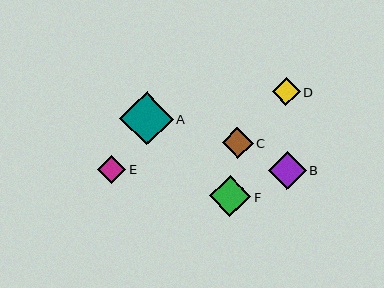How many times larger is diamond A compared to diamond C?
Diamond A is approximately 1.7 times the size of diamond C.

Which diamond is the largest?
Diamond A is the largest with a size of approximately 53 pixels.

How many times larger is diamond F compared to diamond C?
Diamond F is approximately 1.3 times the size of diamond C.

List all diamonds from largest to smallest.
From largest to smallest: A, F, B, C, E, D.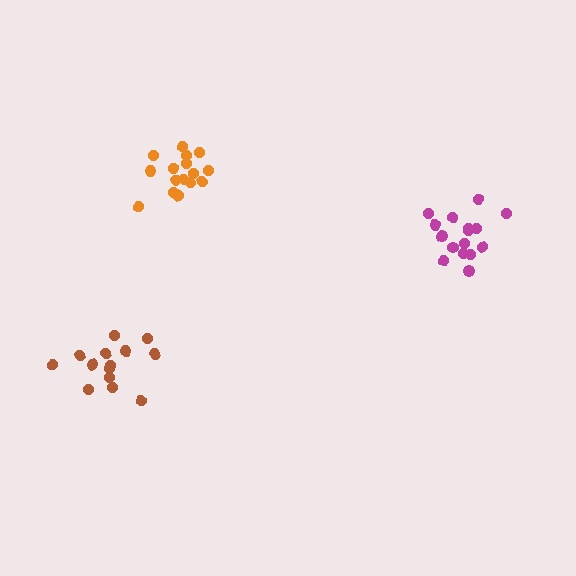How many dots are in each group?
Group 1: 16 dots, Group 2: 14 dots, Group 3: 16 dots (46 total).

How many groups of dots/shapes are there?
There are 3 groups.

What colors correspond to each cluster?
The clusters are colored: orange, brown, magenta.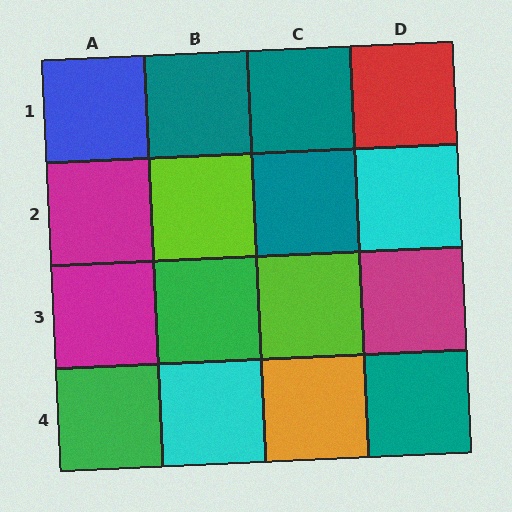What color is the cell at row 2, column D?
Cyan.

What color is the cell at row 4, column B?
Cyan.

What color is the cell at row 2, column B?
Lime.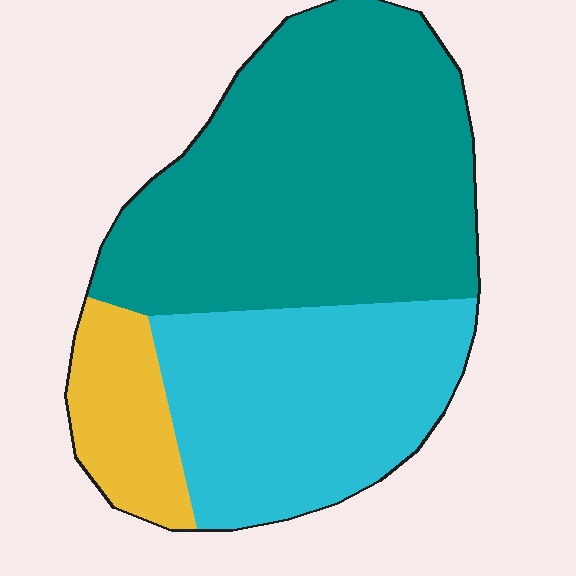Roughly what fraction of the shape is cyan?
Cyan covers roughly 35% of the shape.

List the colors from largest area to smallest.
From largest to smallest: teal, cyan, yellow.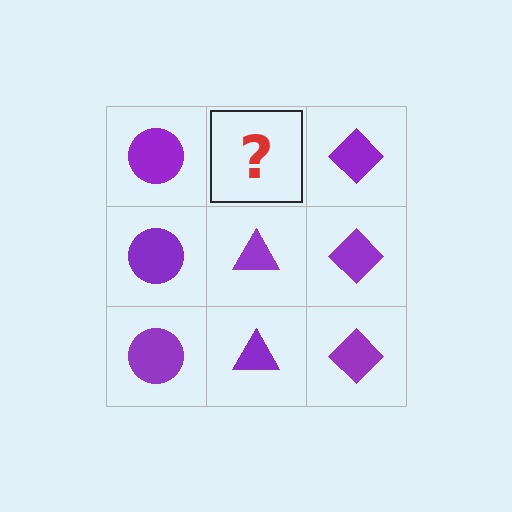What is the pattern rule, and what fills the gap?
The rule is that each column has a consistent shape. The gap should be filled with a purple triangle.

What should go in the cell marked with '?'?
The missing cell should contain a purple triangle.